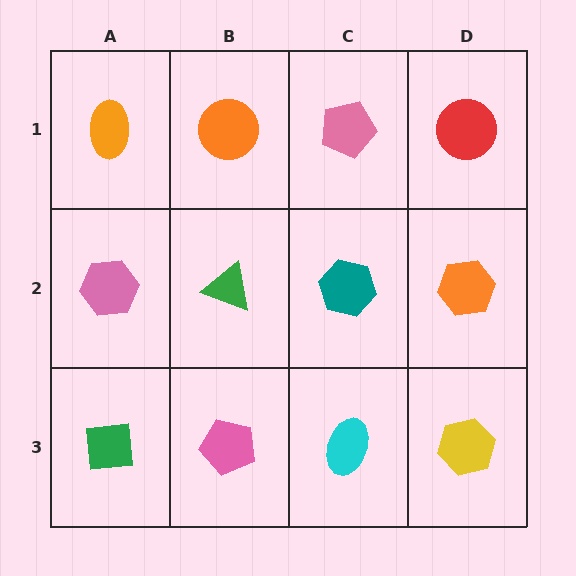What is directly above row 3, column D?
An orange hexagon.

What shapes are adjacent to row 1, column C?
A teal hexagon (row 2, column C), an orange circle (row 1, column B), a red circle (row 1, column D).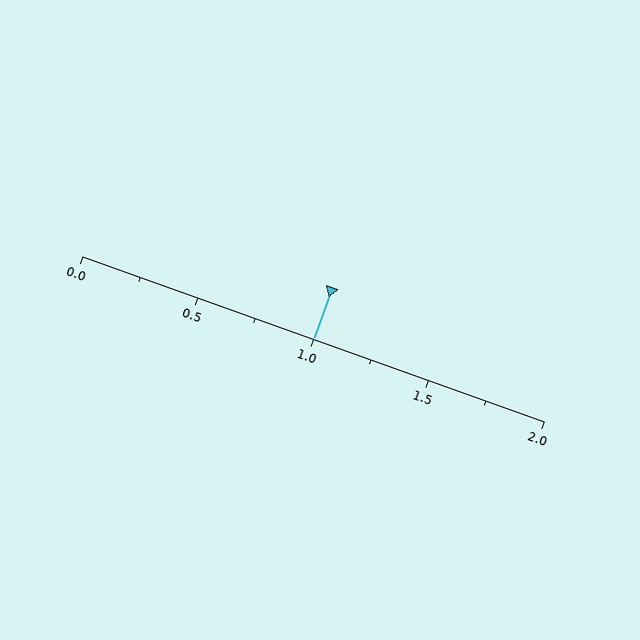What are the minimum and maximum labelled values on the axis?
The axis runs from 0.0 to 2.0.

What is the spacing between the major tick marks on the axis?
The major ticks are spaced 0.5 apart.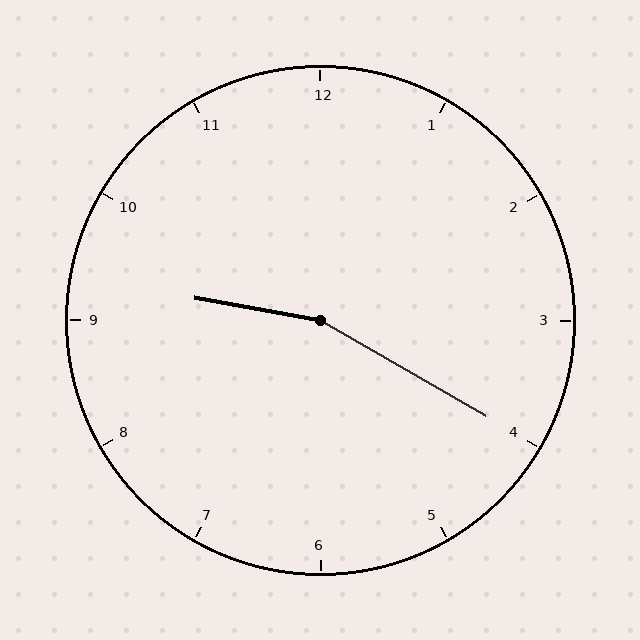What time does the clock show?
9:20.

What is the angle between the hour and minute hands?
Approximately 160 degrees.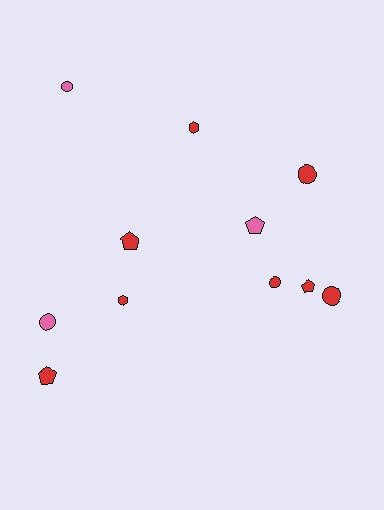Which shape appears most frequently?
Circle, with 5 objects.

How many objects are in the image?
There are 11 objects.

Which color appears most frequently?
Red, with 8 objects.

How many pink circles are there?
There are 2 pink circles.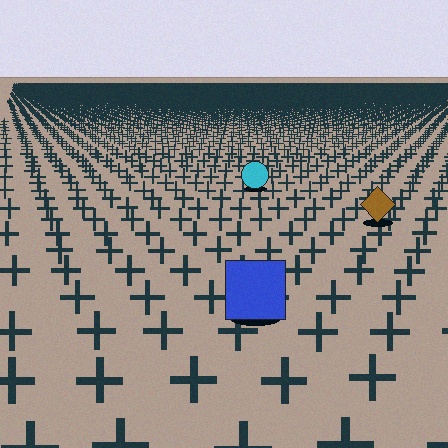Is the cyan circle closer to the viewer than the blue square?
No. The blue square is closer — you can tell from the texture gradient: the ground texture is coarser near it.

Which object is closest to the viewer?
The blue square is closest. The texture marks near it are larger and more spread out.